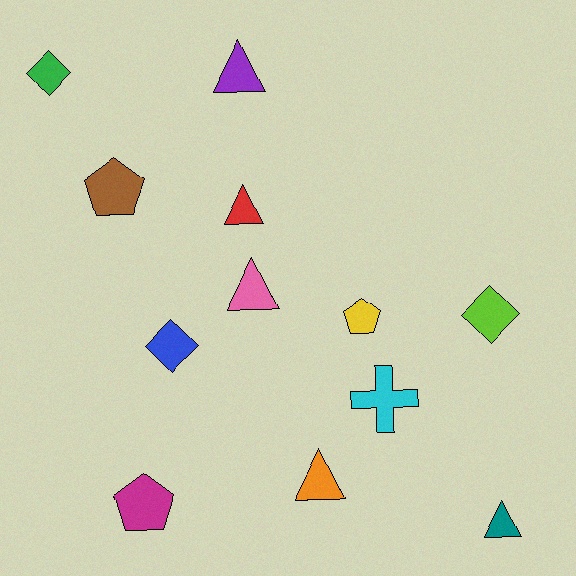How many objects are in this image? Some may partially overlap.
There are 12 objects.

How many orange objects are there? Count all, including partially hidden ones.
There is 1 orange object.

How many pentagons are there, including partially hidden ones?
There are 3 pentagons.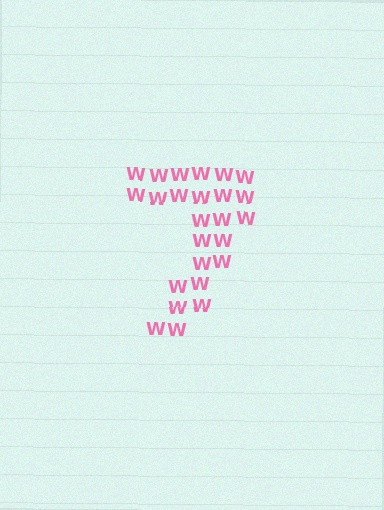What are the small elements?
The small elements are letter W's.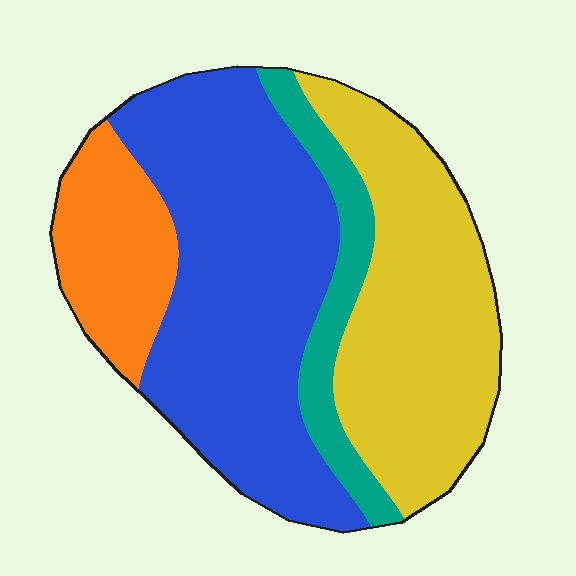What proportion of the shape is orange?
Orange takes up about one eighth (1/8) of the shape.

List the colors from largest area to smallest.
From largest to smallest: blue, yellow, orange, teal.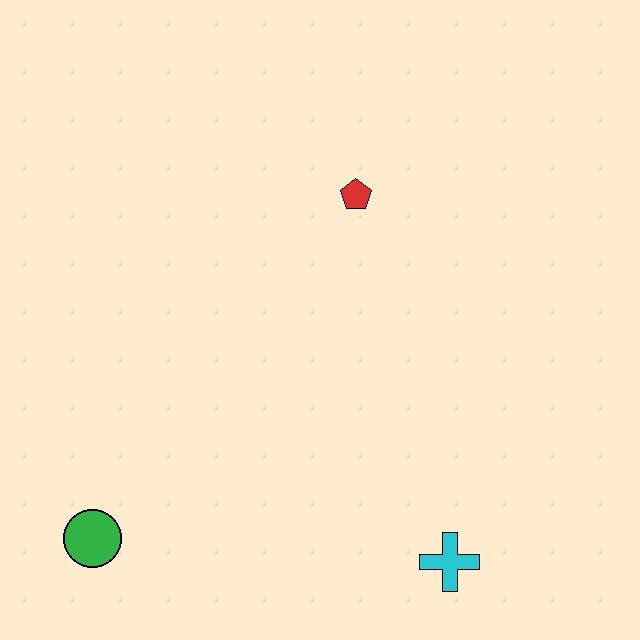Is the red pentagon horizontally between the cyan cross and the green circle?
Yes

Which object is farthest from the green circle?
The red pentagon is farthest from the green circle.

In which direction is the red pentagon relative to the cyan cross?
The red pentagon is above the cyan cross.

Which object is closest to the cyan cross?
The green circle is closest to the cyan cross.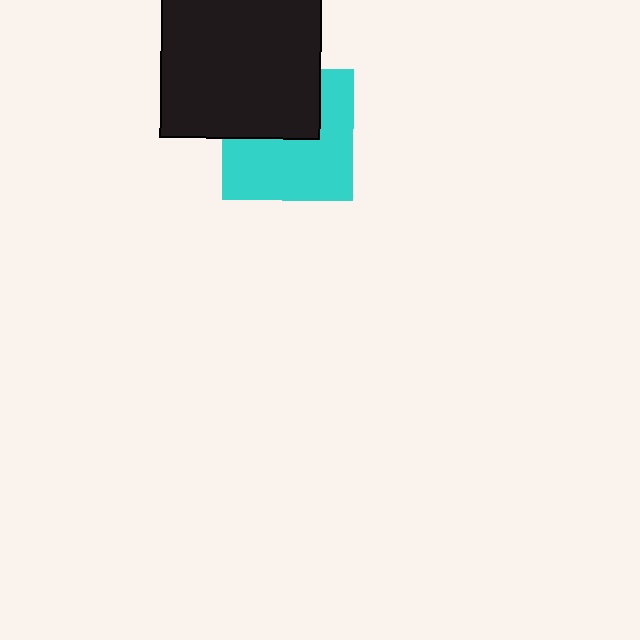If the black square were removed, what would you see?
You would see the complete cyan square.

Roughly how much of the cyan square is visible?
About half of it is visible (roughly 61%).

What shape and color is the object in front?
The object in front is a black square.